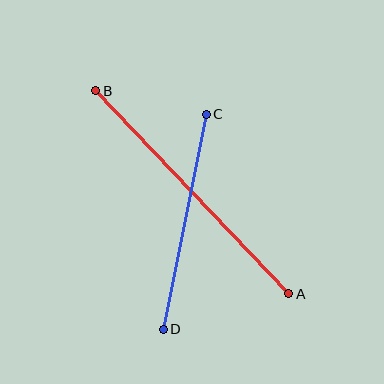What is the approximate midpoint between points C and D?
The midpoint is at approximately (185, 222) pixels.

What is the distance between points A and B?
The distance is approximately 280 pixels.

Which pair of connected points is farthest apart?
Points A and B are farthest apart.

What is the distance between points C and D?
The distance is approximately 219 pixels.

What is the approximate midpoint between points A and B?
The midpoint is at approximately (192, 192) pixels.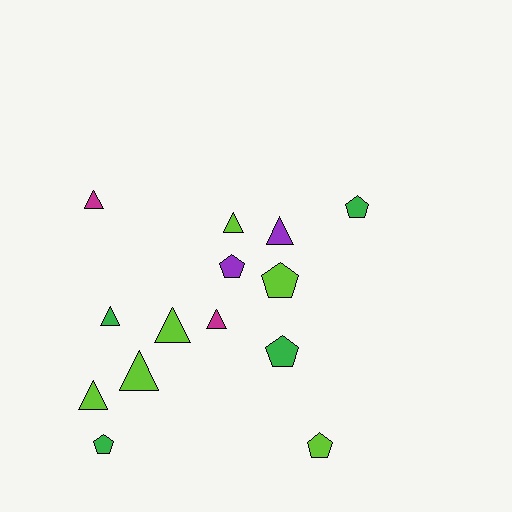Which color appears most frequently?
Lime, with 6 objects.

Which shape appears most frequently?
Triangle, with 8 objects.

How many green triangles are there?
There is 1 green triangle.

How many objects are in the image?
There are 14 objects.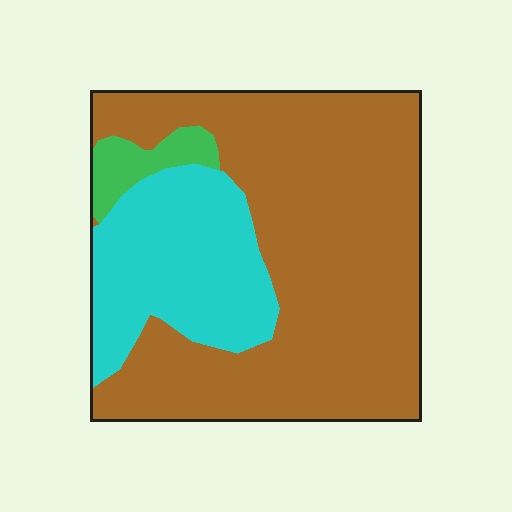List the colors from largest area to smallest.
From largest to smallest: brown, cyan, green.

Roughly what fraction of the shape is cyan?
Cyan takes up about one quarter (1/4) of the shape.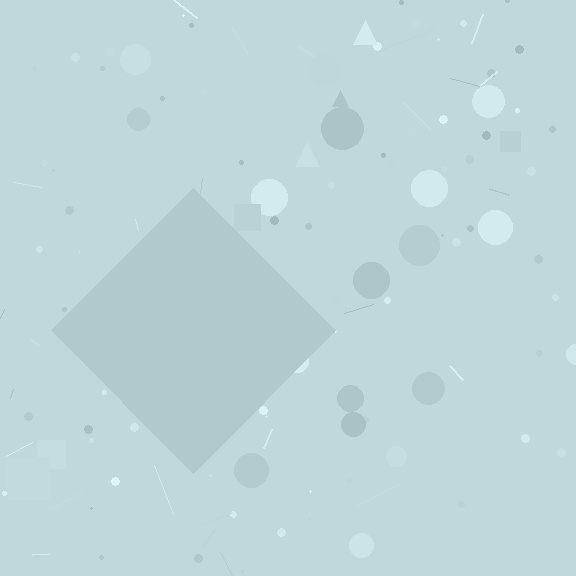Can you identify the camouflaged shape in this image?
The camouflaged shape is a diamond.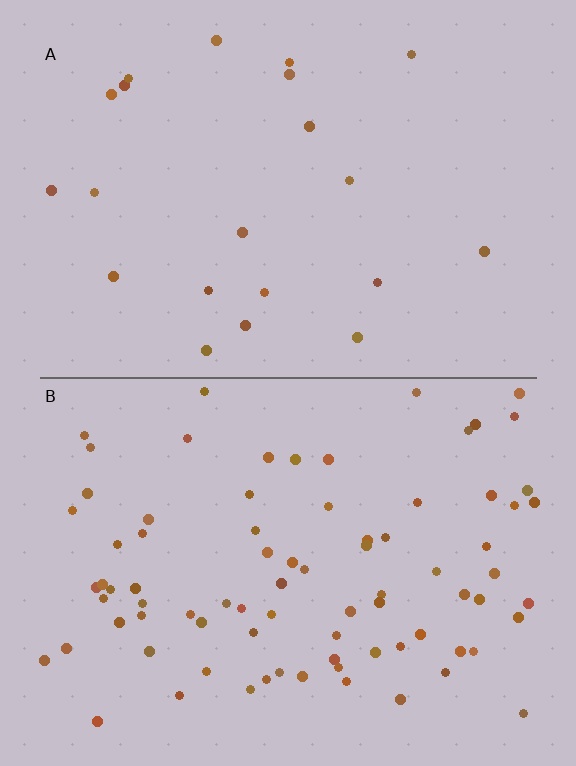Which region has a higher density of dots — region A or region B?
B (the bottom).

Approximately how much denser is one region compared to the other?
Approximately 3.8× — region B over region A.